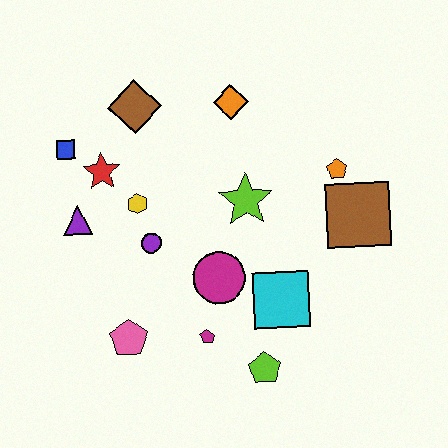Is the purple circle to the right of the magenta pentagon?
No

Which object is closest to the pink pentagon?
The magenta pentagon is closest to the pink pentagon.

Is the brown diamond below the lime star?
No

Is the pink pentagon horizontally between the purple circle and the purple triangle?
Yes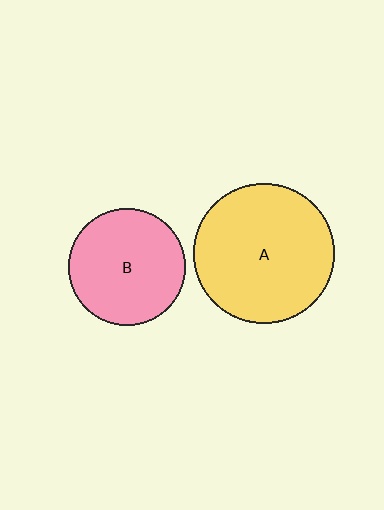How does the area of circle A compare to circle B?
Approximately 1.4 times.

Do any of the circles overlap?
No, none of the circles overlap.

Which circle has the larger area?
Circle A (yellow).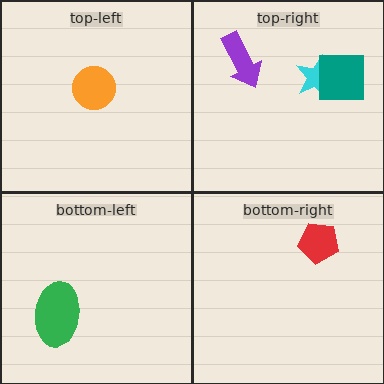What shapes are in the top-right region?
The cyan star, the purple arrow, the teal square.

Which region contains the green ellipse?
The bottom-left region.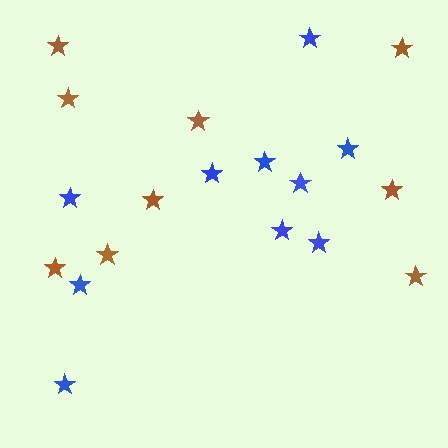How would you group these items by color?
There are 2 groups: one group of brown stars (9) and one group of blue stars (10).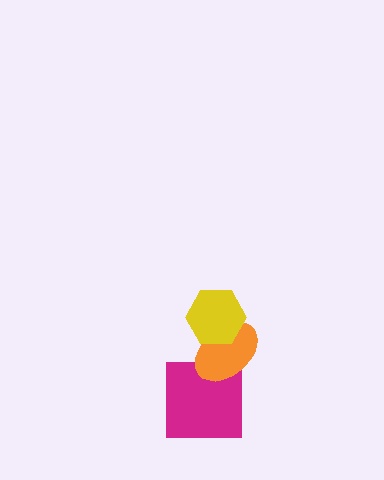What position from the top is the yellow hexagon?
The yellow hexagon is 1st from the top.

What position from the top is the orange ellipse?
The orange ellipse is 2nd from the top.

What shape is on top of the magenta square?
The orange ellipse is on top of the magenta square.